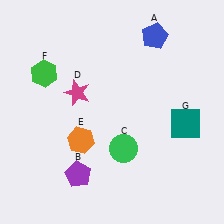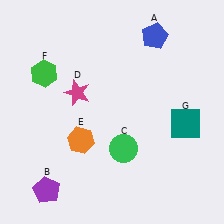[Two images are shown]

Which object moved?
The purple pentagon (B) moved left.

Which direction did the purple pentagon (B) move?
The purple pentagon (B) moved left.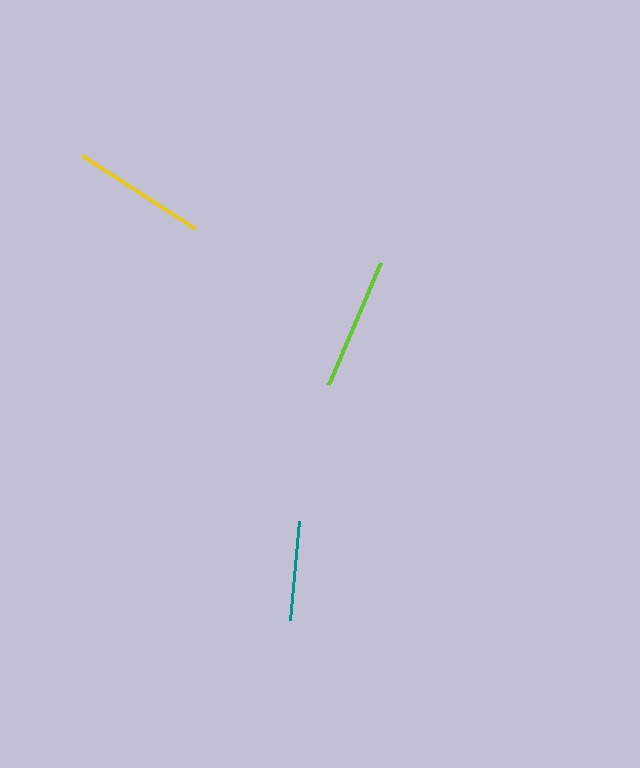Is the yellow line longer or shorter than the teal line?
The yellow line is longer than the teal line.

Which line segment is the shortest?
The teal line is the shortest at approximately 100 pixels.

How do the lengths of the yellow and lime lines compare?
The yellow and lime lines are approximately the same length.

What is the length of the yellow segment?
The yellow segment is approximately 134 pixels long.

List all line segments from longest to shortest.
From longest to shortest: yellow, lime, teal.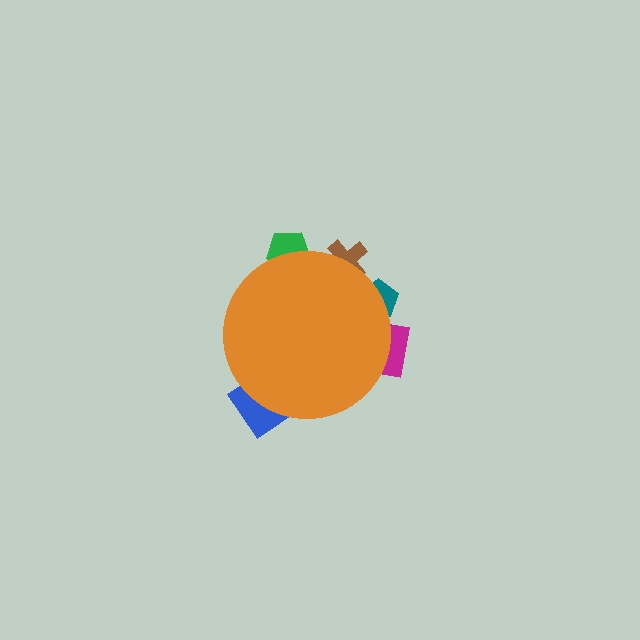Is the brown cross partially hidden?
Yes, the brown cross is partially hidden behind the orange circle.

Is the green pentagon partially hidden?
Yes, the green pentagon is partially hidden behind the orange circle.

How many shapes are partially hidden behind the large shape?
5 shapes are partially hidden.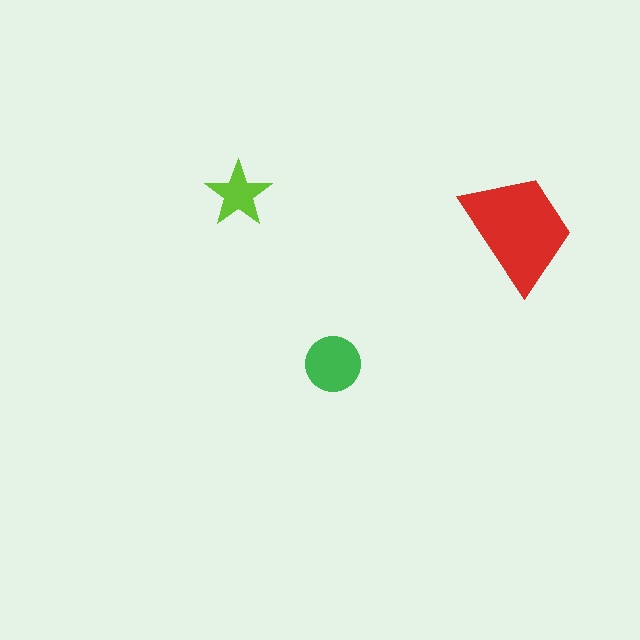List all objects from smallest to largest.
The lime star, the green circle, the red trapezoid.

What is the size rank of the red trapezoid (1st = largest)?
1st.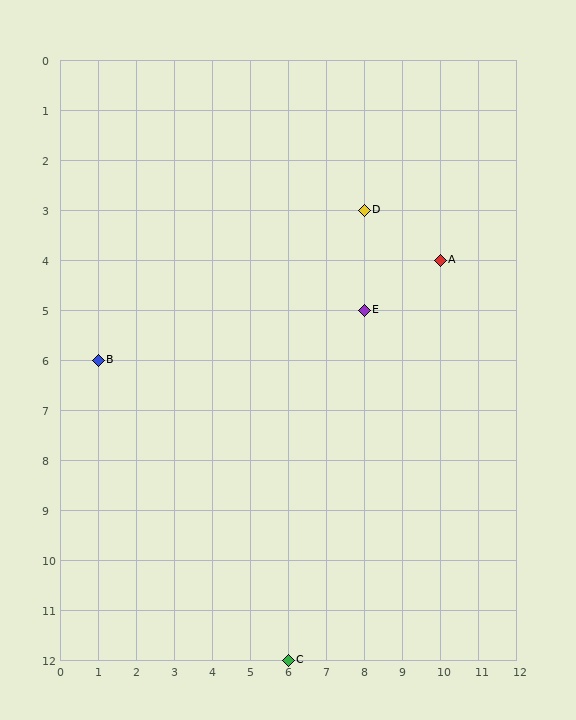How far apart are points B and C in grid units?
Points B and C are 5 columns and 6 rows apart (about 7.8 grid units diagonally).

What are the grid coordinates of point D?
Point D is at grid coordinates (8, 3).